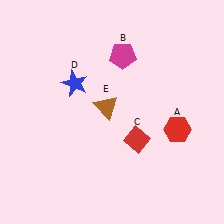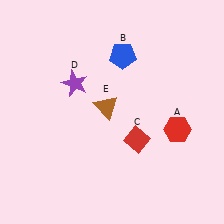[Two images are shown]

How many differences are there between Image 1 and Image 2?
There are 2 differences between the two images.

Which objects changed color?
B changed from magenta to blue. D changed from blue to purple.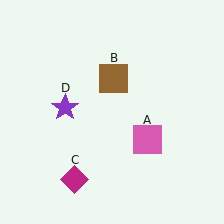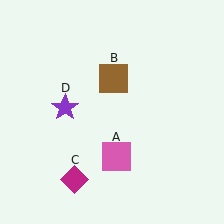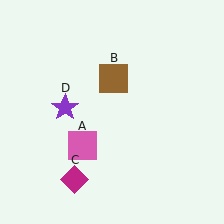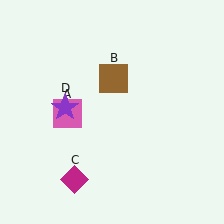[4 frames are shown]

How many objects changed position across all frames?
1 object changed position: pink square (object A).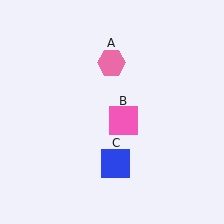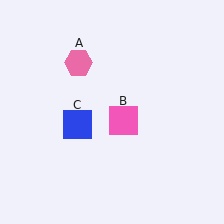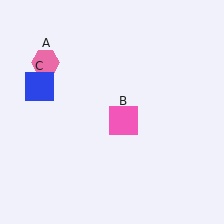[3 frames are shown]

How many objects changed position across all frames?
2 objects changed position: pink hexagon (object A), blue square (object C).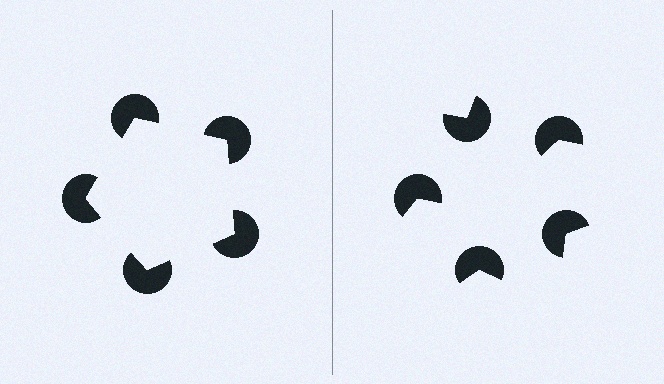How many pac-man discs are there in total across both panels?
10 — 5 on each side.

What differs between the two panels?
The pac-man discs are positioned identically on both sides; only the wedge orientations differ. On the left they align to a pentagon; on the right they are misaligned.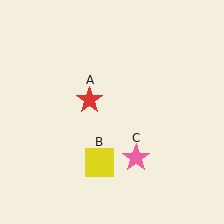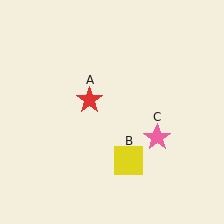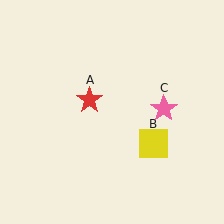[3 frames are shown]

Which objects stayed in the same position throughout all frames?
Red star (object A) remained stationary.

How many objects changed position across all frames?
2 objects changed position: yellow square (object B), pink star (object C).